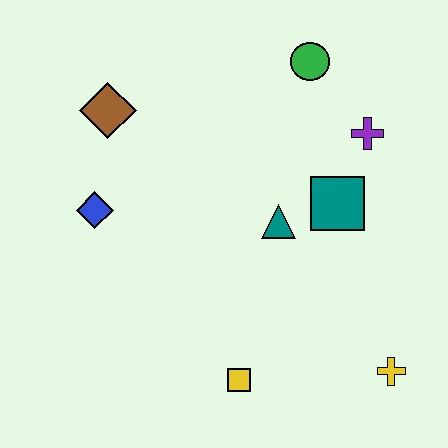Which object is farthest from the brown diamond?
The yellow cross is farthest from the brown diamond.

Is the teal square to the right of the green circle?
Yes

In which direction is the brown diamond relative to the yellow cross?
The brown diamond is to the left of the yellow cross.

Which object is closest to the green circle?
The purple cross is closest to the green circle.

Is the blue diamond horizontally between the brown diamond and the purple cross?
No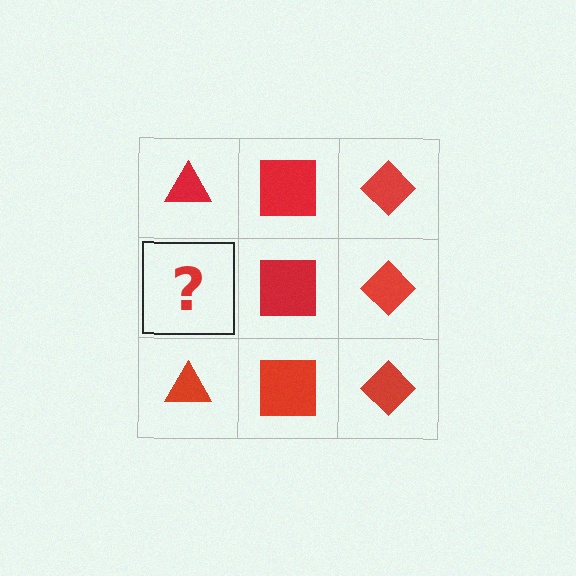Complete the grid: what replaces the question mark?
The question mark should be replaced with a red triangle.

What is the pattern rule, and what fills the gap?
The rule is that each column has a consistent shape. The gap should be filled with a red triangle.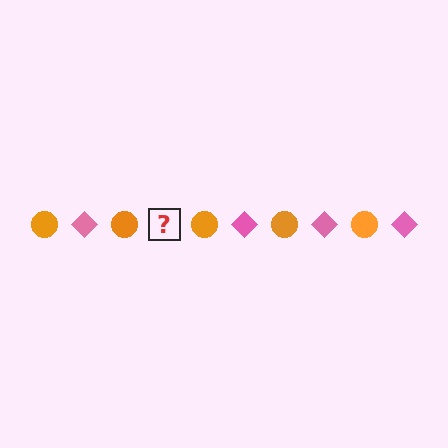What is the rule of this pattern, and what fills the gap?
The rule is that the pattern alternates between orange circle and pink diamond. The gap should be filled with a pink diamond.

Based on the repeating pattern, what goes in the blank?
The blank should be a pink diamond.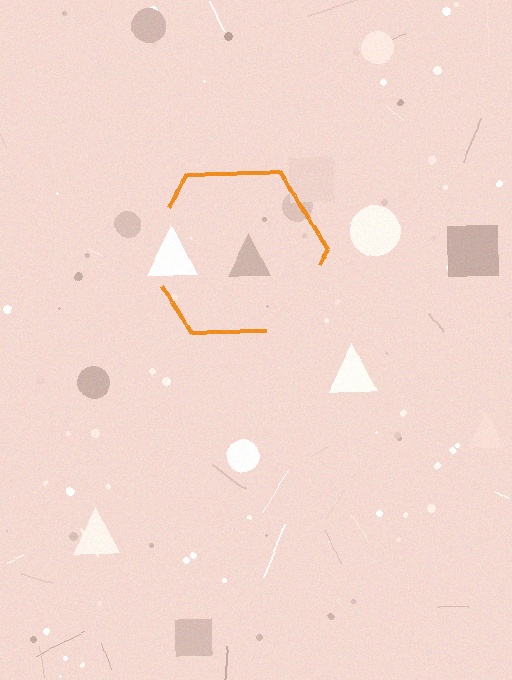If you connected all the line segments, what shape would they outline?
They would outline a hexagon.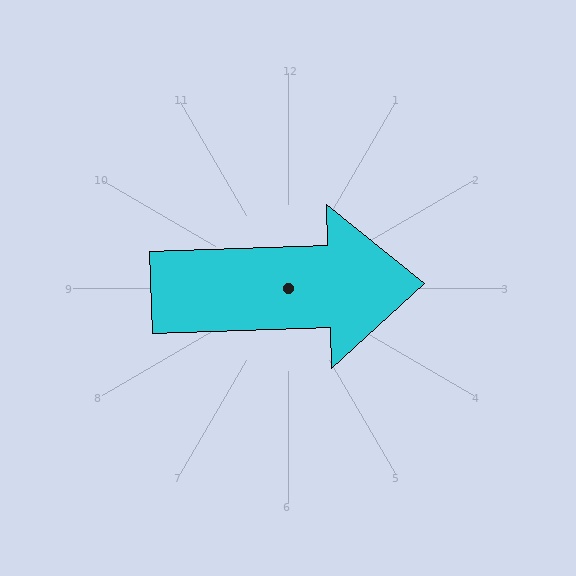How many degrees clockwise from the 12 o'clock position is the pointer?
Approximately 88 degrees.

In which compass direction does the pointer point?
East.